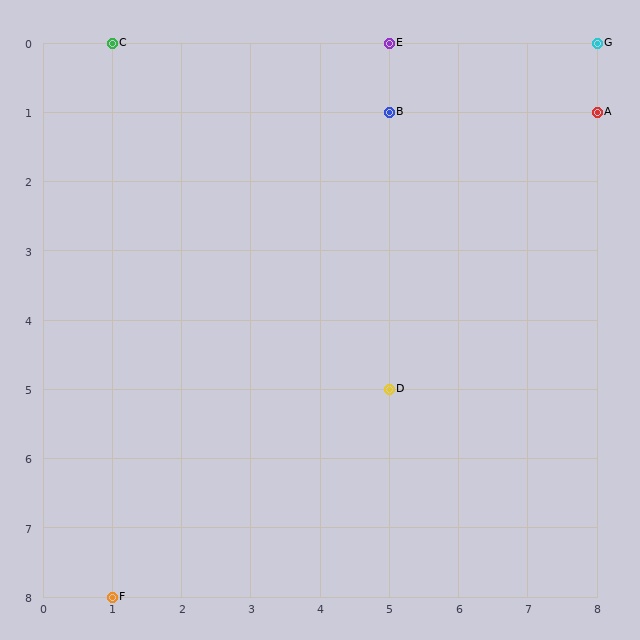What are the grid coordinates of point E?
Point E is at grid coordinates (5, 0).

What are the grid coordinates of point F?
Point F is at grid coordinates (1, 8).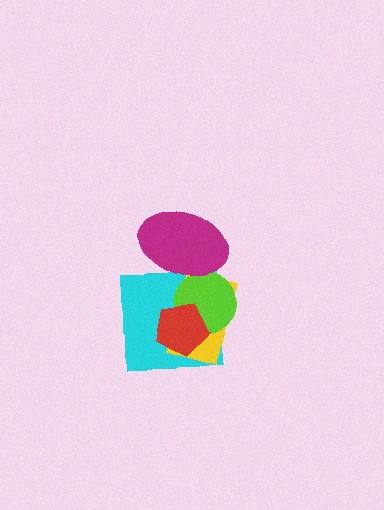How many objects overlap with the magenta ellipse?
3 objects overlap with the magenta ellipse.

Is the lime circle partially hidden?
Yes, it is partially covered by another shape.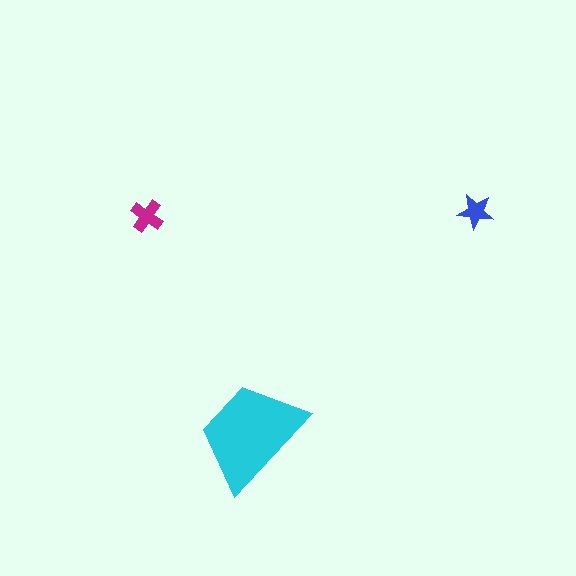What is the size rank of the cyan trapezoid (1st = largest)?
1st.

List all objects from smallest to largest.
The blue star, the magenta cross, the cyan trapezoid.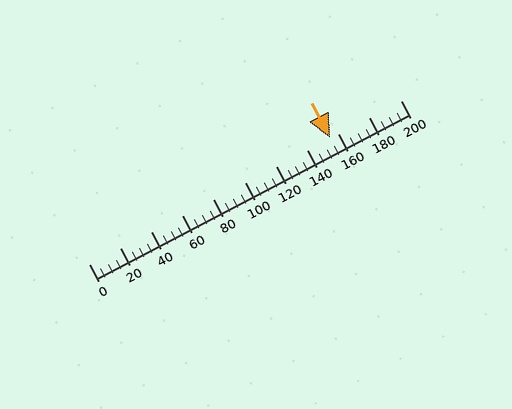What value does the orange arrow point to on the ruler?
The orange arrow points to approximately 155.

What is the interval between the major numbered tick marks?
The major tick marks are spaced 20 units apart.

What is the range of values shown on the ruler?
The ruler shows values from 0 to 200.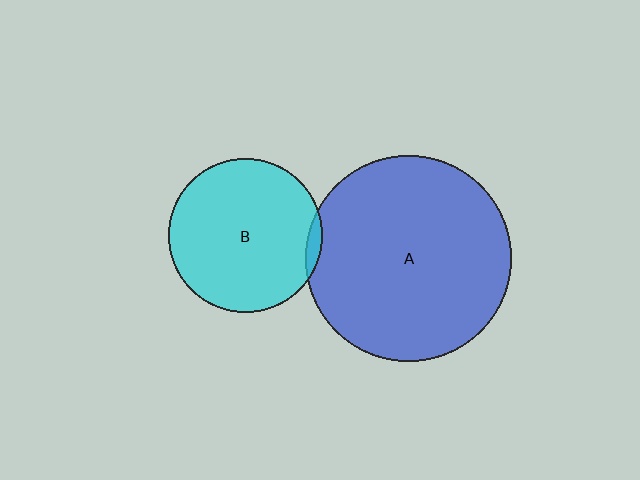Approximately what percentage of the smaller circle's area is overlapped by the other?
Approximately 5%.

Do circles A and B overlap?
Yes.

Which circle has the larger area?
Circle A (blue).